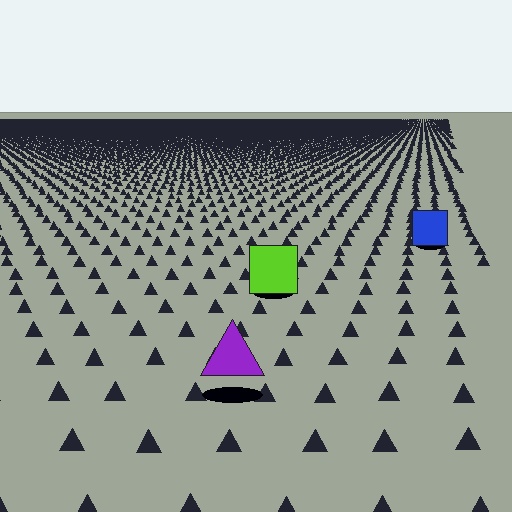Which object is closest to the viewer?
The purple triangle is closest. The texture marks near it are larger and more spread out.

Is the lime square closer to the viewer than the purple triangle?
No. The purple triangle is closer — you can tell from the texture gradient: the ground texture is coarser near it.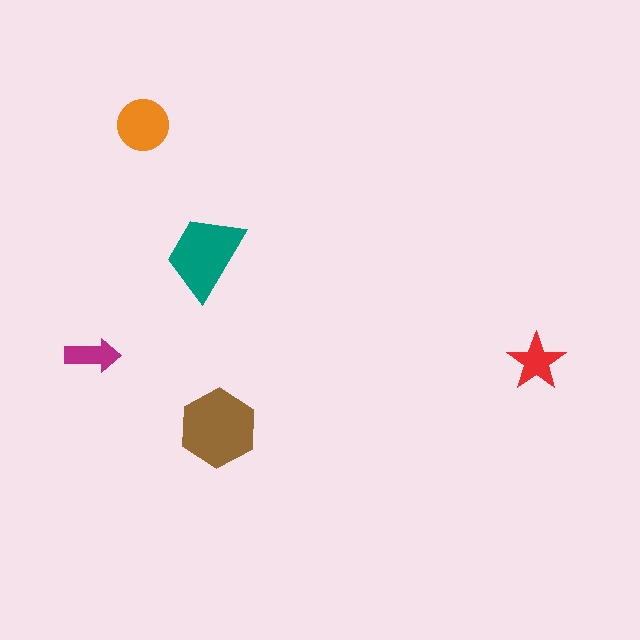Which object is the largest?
The brown hexagon.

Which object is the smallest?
The magenta arrow.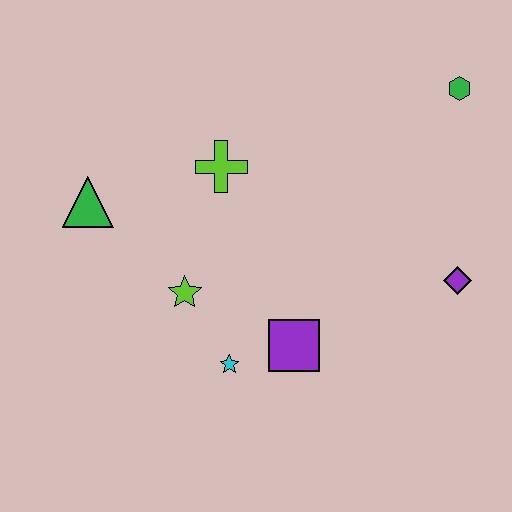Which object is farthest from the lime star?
The green hexagon is farthest from the lime star.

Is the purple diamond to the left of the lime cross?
No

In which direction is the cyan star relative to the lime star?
The cyan star is below the lime star.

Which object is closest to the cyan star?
The purple square is closest to the cyan star.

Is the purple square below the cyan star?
No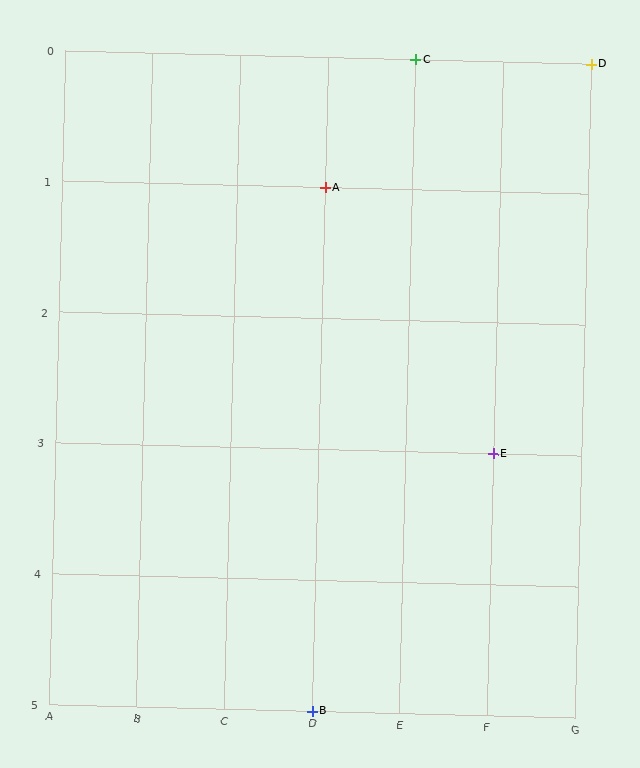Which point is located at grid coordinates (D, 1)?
Point A is at (D, 1).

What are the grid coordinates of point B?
Point B is at grid coordinates (D, 5).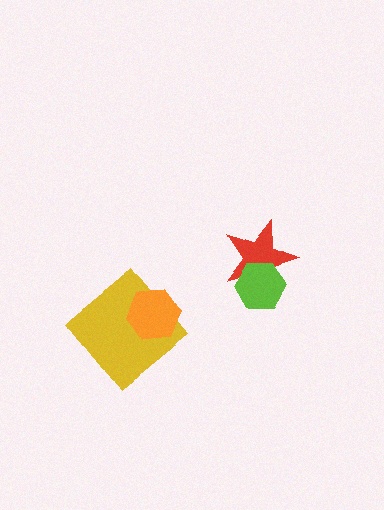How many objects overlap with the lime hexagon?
1 object overlaps with the lime hexagon.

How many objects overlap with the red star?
1 object overlaps with the red star.